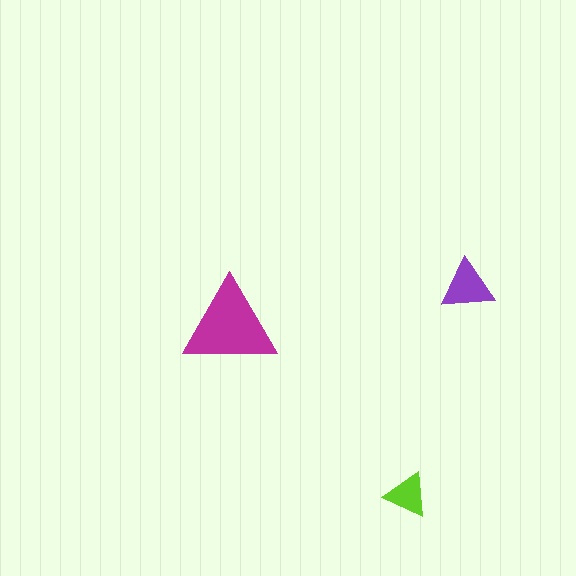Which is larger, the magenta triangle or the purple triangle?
The magenta one.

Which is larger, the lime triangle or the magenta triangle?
The magenta one.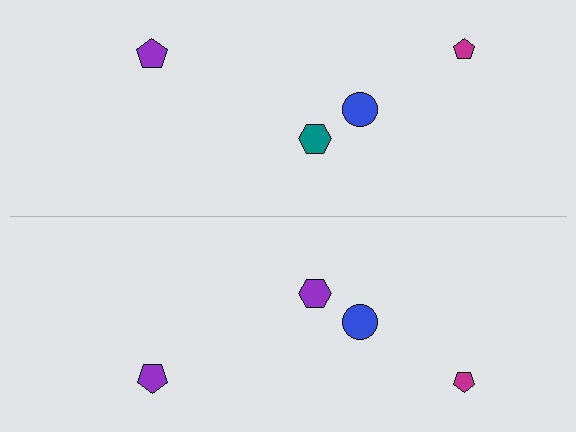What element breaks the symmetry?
The purple hexagon on the bottom side breaks the symmetry — its mirror counterpart is teal.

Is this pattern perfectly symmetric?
No, the pattern is not perfectly symmetric. The purple hexagon on the bottom side breaks the symmetry — its mirror counterpart is teal.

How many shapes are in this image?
There are 8 shapes in this image.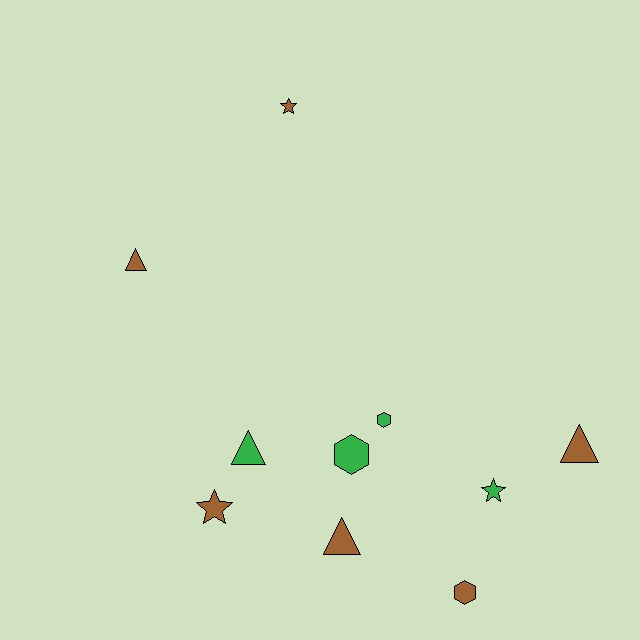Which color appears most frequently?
Brown, with 6 objects.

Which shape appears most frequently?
Triangle, with 4 objects.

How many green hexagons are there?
There are 2 green hexagons.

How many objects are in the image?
There are 10 objects.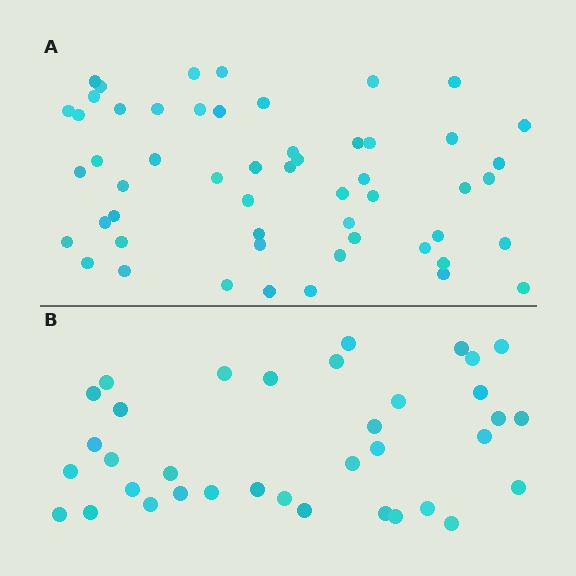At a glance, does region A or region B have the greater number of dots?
Region A (the top region) has more dots.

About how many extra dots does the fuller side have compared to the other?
Region A has approximately 20 more dots than region B.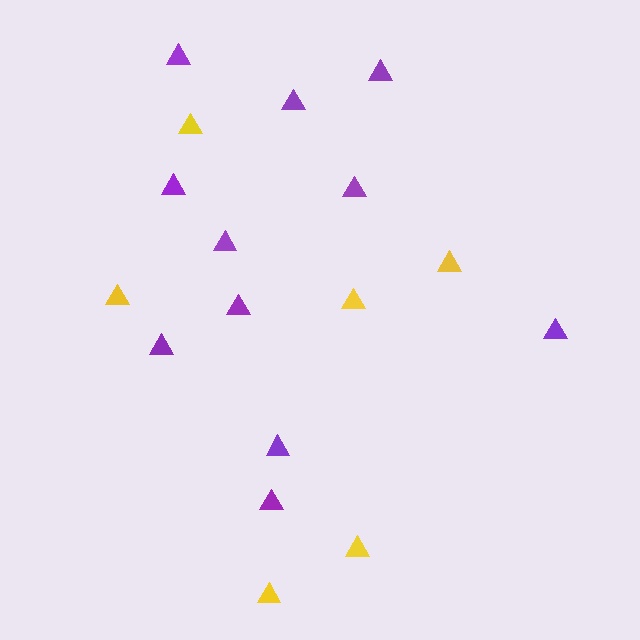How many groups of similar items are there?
There are 2 groups: one group of purple triangles (11) and one group of yellow triangles (6).